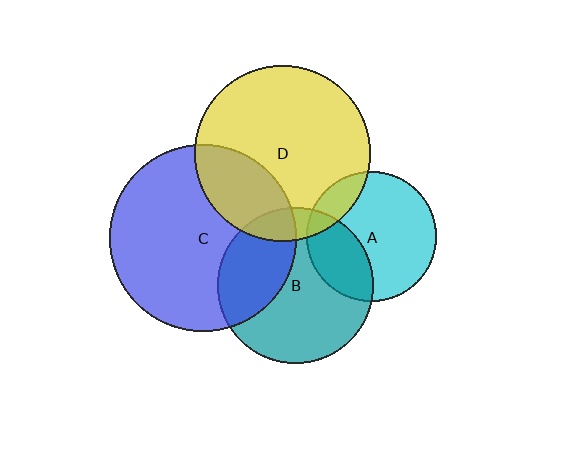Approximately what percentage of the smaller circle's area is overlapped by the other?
Approximately 35%.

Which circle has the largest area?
Circle C (blue).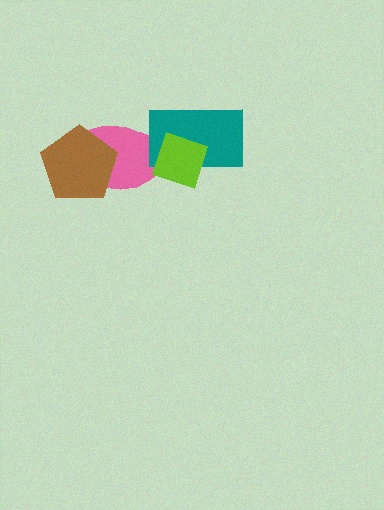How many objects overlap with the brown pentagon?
1 object overlaps with the brown pentagon.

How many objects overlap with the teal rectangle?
2 objects overlap with the teal rectangle.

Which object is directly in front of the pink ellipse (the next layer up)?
The teal rectangle is directly in front of the pink ellipse.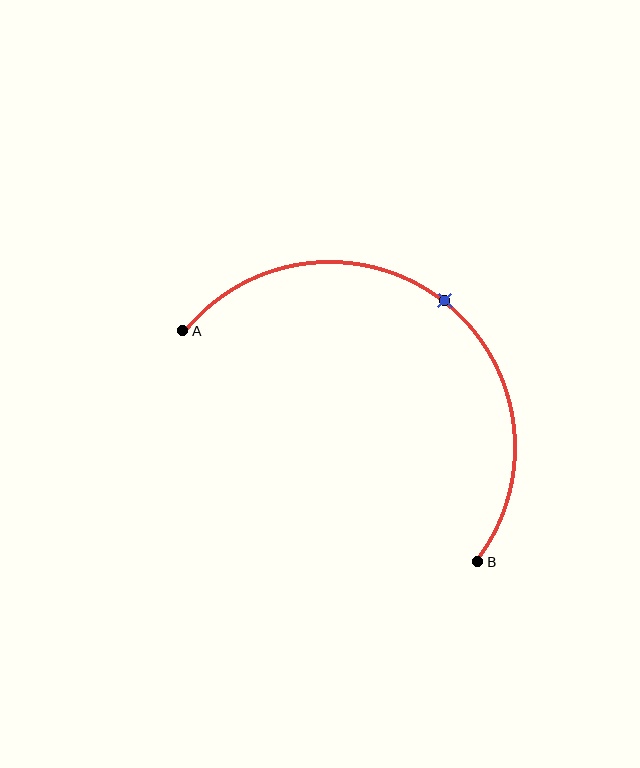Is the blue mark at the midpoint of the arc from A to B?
Yes. The blue mark lies on the arc at equal arc-length from both A and B — it is the arc midpoint.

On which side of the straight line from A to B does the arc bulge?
The arc bulges above and to the right of the straight line connecting A and B.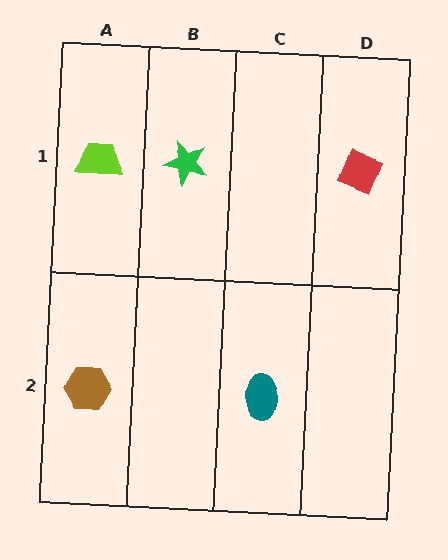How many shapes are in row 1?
3 shapes.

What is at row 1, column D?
A red diamond.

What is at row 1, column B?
A green star.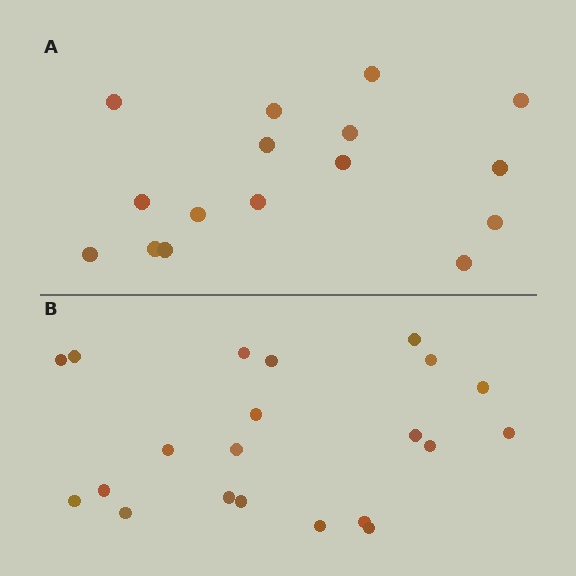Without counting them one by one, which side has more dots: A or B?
Region B (the bottom region) has more dots.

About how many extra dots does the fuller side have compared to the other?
Region B has about 5 more dots than region A.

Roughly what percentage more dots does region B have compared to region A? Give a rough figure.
About 30% more.